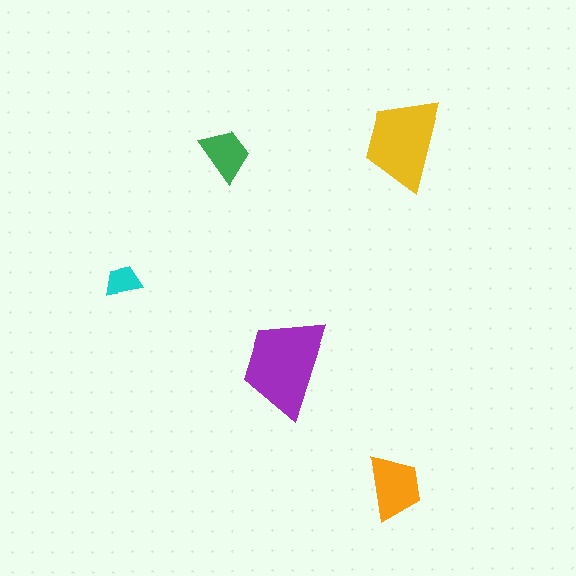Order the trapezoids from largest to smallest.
the purple one, the yellow one, the orange one, the green one, the cyan one.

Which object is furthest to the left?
The cyan trapezoid is leftmost.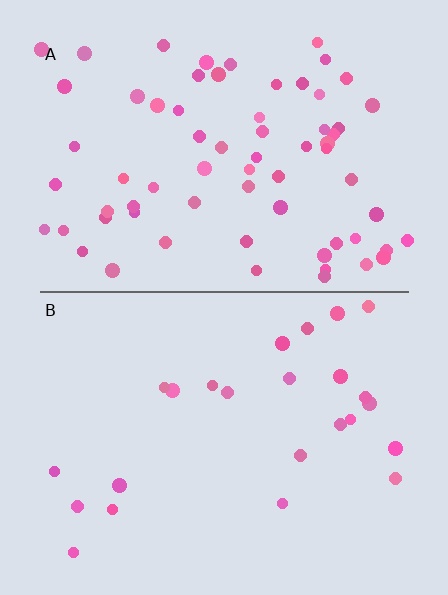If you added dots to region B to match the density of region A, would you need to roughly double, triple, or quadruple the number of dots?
Approximately triple.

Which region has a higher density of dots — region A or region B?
A (the top).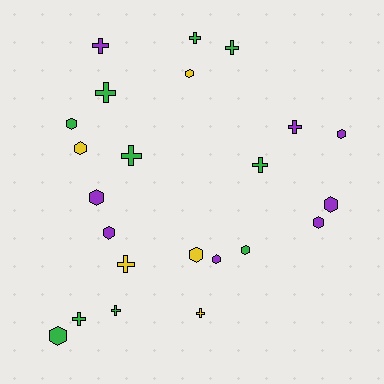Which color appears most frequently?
Green, with 10 objects.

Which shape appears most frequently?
Hexagon, with 12 objects.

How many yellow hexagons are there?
There are 3 yellow hexagons.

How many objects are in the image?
There are 23 objects.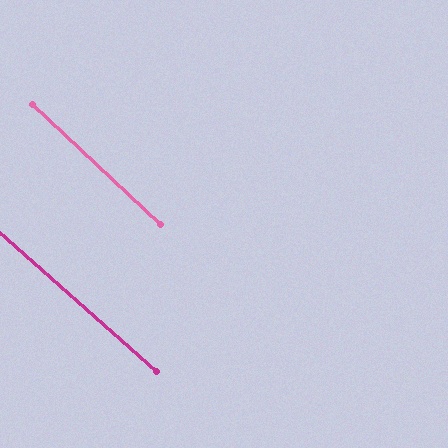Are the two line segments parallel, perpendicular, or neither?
Parallel — their directions differ by only 1.9°.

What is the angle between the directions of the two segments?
Approximately 2 degrees.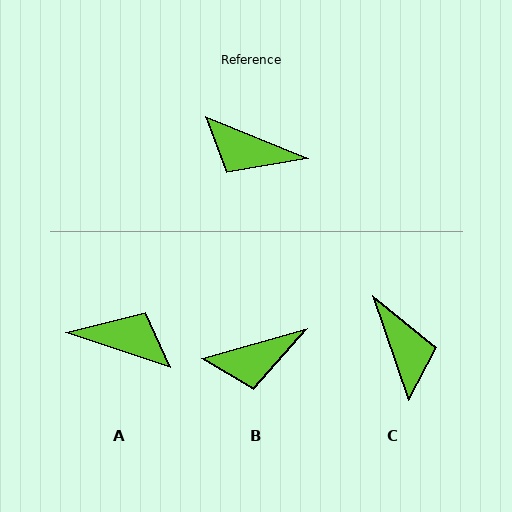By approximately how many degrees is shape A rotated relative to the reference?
Approximately 176 degrees clockwise.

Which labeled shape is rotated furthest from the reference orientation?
A, about 176 degrees away.